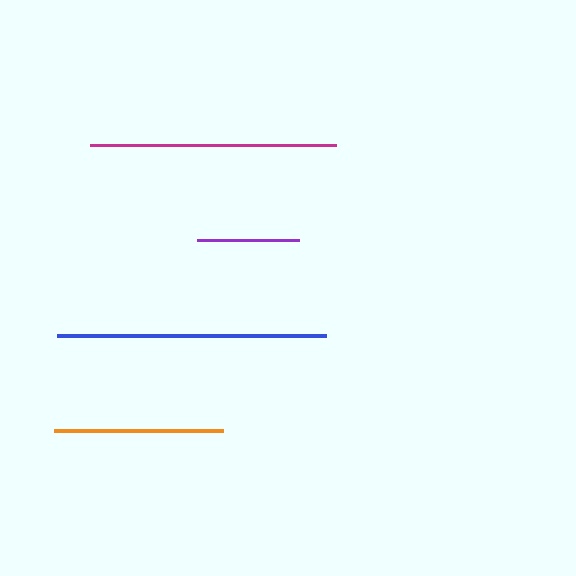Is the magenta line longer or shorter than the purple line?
The magenta line is longer than the purple line.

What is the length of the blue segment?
The blue segment is approximately 270 pixels long.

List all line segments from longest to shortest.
From longest to shortest: blue, magenta, orange, purple.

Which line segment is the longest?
The blue line is the longest at approximately 270 pixels.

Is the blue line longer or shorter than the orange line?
The blue line is longer than the orange line.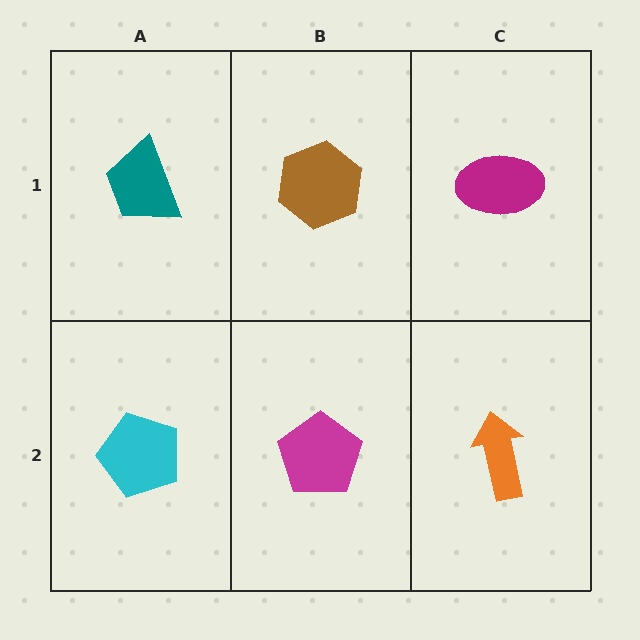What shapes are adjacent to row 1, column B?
A magenta pentagon (row 2, column B), a teal trapezoid (row 1, column A), a magenta ellipse (row 1, column C).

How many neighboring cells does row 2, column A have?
2.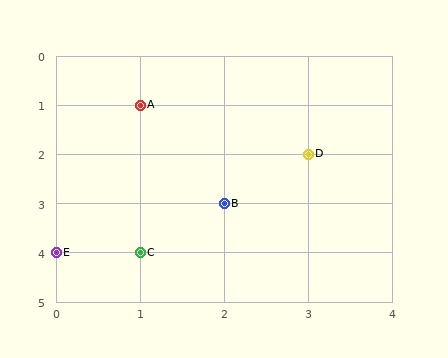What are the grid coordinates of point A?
Point A is at grid coordinates (1, 1).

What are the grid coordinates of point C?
Point C is at grid coordinates (1, 4).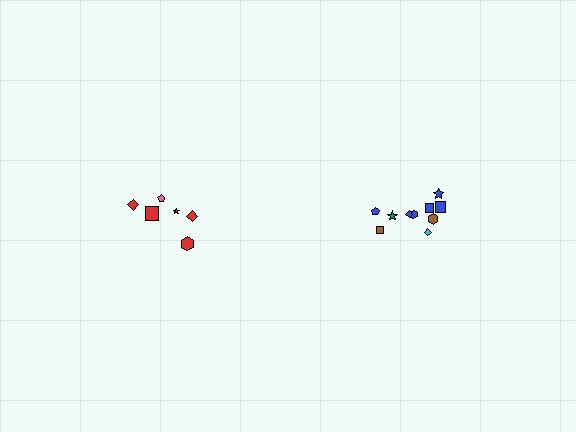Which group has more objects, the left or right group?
The right group.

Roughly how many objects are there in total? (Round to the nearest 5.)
Roughly 15 objects in total.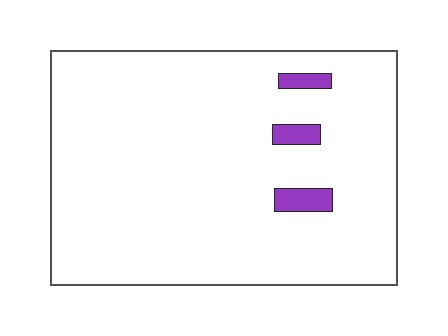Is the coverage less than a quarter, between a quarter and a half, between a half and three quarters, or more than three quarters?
Less than a quarter.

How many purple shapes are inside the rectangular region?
3.